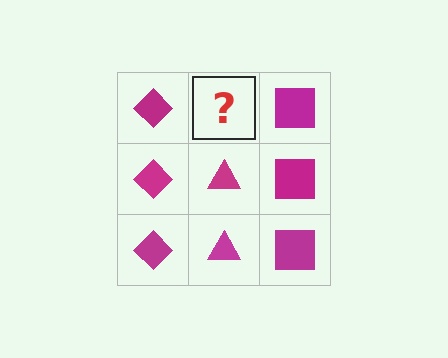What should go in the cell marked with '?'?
The missing cell should contain a magenta triangle.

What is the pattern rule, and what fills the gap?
The rule is that each column has a consistent shape. The gap should be filled with a magenta triangle.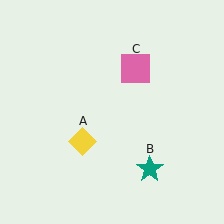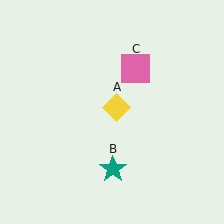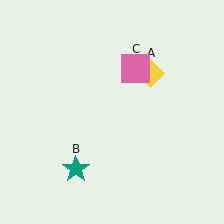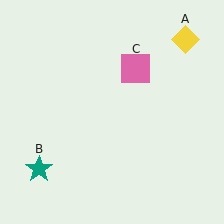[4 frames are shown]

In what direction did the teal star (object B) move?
The teal star (object B) moved left.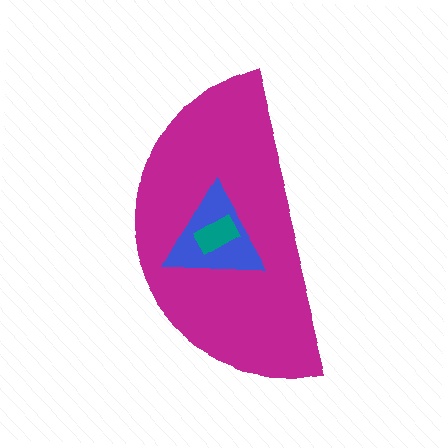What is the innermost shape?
The teal rectangle.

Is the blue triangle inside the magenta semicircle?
Yes.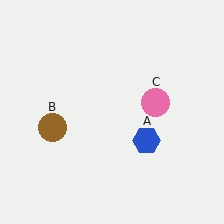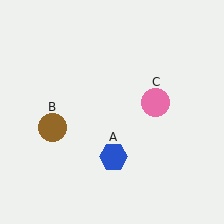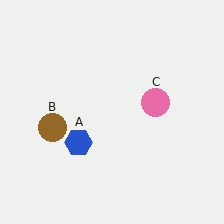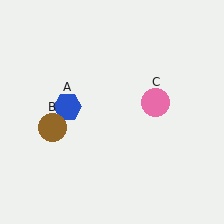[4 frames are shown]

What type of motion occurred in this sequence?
The blue hexagon (object A) rotated clockwise around the center of the scene.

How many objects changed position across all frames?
1 object changed position: blue hexagon (object A).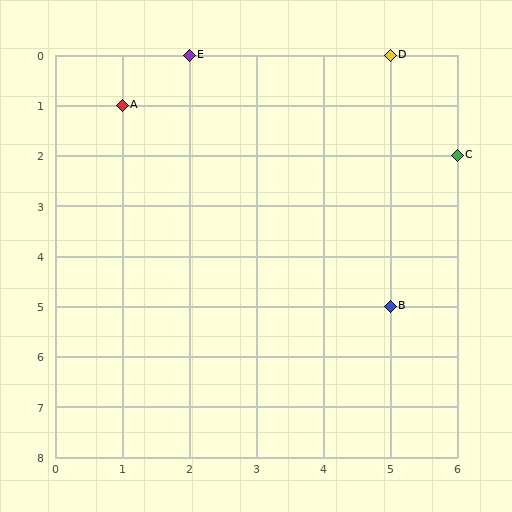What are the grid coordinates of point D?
Point D is at grid coordinates (5, 0).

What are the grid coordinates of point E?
Point E is at grid coordinates (2, 0).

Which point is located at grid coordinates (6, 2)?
Point C is at (6, 2).